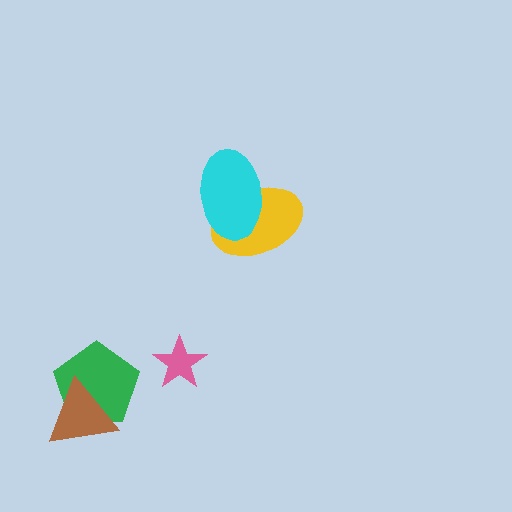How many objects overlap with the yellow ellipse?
1 object overlaps with the yellow ellipse.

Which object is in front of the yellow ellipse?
The cyan ellipse is in front of the yellow ellipse.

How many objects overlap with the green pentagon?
1 object overlaps with the green pentagon.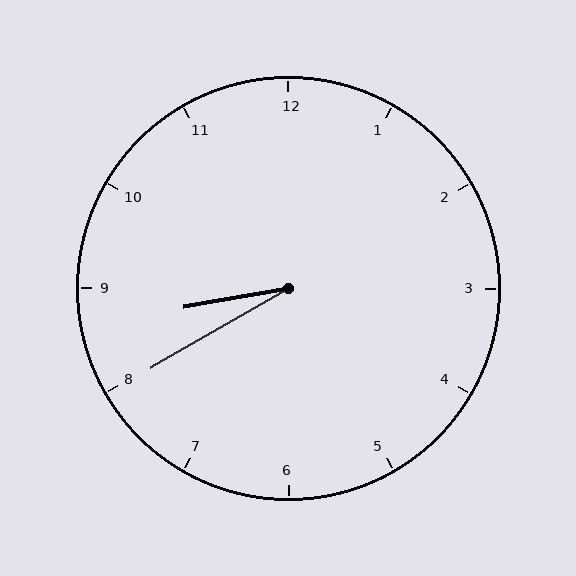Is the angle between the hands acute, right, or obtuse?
It is acute.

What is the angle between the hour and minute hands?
Approximately 20 degrees.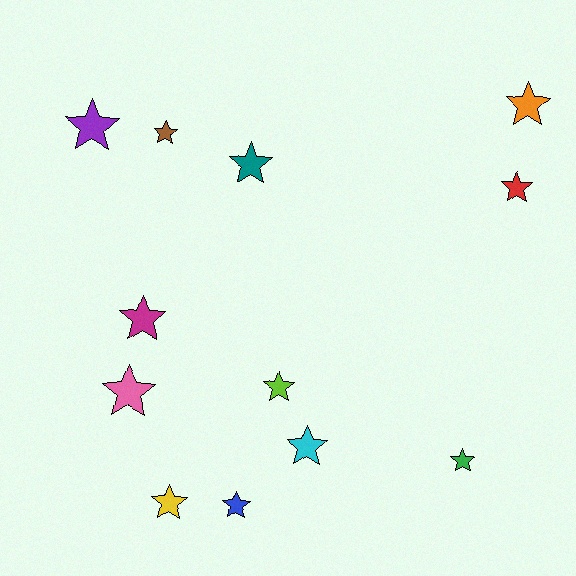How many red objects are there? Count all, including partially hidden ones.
There is 1 red object.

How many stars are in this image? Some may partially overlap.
There are 12 stars.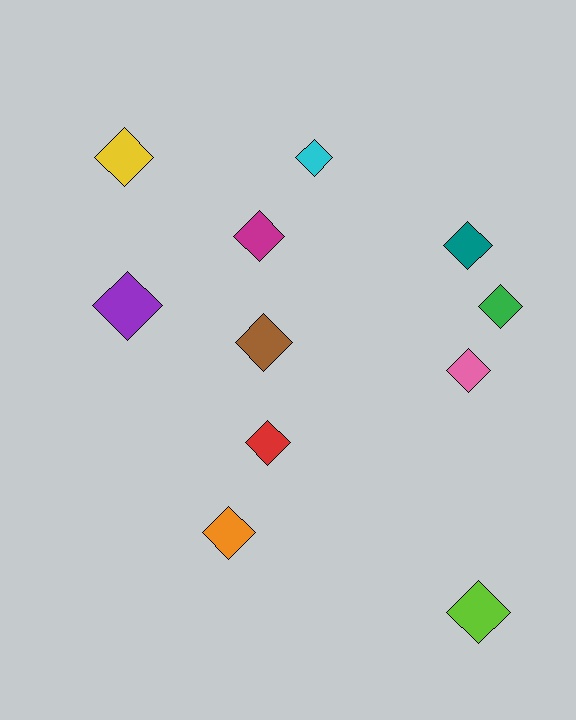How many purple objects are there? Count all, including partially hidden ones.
There is 1 purple object.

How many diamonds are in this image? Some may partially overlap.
There are 11 diamonds.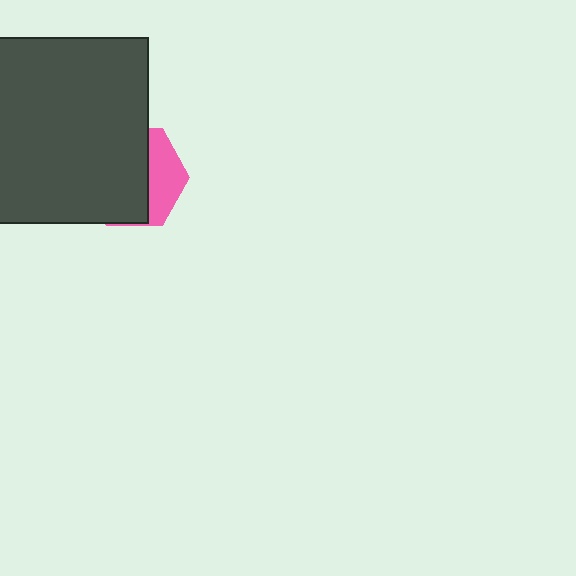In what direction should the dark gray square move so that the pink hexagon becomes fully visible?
The dark gray square should move left. That is the shortest direction to clear the overlap and leave the pink hexagon fully visible.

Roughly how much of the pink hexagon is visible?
A small part of it is visible (roughly 33%).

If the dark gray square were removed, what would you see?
You would see the complete pink hexagon.